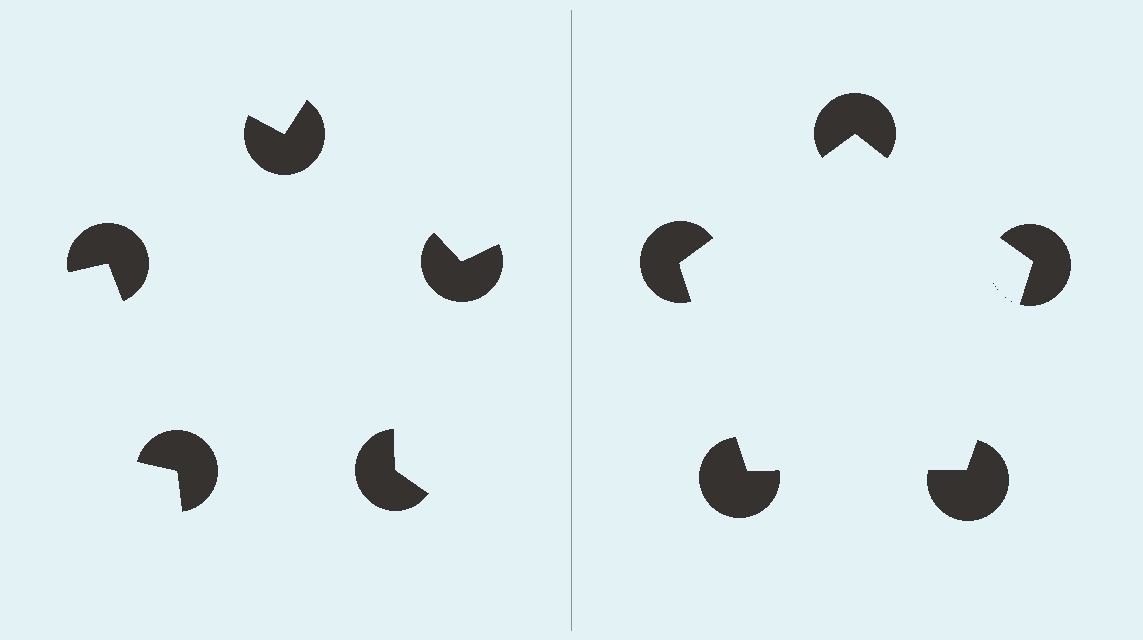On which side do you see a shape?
An illusory pentagon appears on the right side. On the left side the wedge cuts are rotated, so no coherent shape forms.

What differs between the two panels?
The pac-man discs are positioned identically on both sides; only the wedge orientations differ. On the right they align to a pentagon; on the left they are misaligned.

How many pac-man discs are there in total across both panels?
10 — 5 on each side.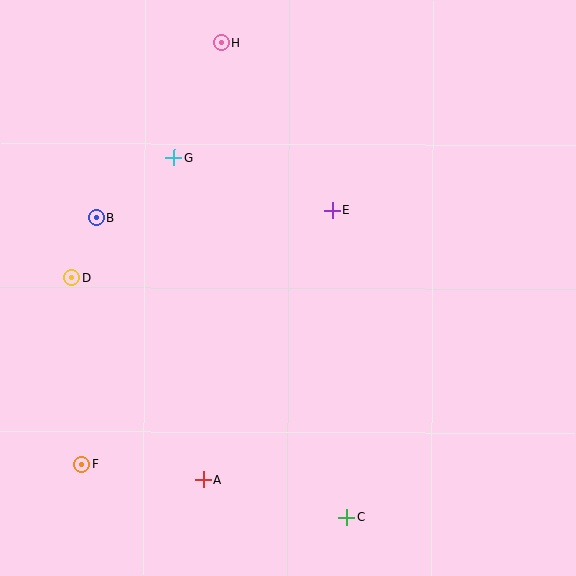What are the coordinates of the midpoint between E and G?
The midpoint between E and G is at (253, 184).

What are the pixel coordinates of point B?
Point B is at (96, 218).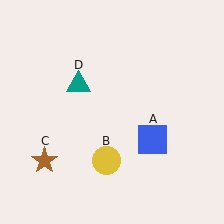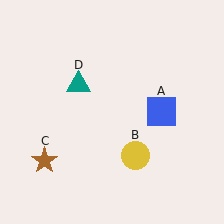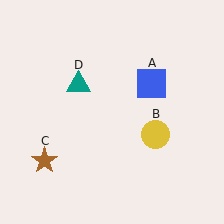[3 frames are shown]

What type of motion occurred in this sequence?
The blue square (object A), yellow circle (object B) rotated counterclockwise around the center of the scene.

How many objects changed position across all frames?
2 objects changed position: blue square (object A), yellow circle (object B).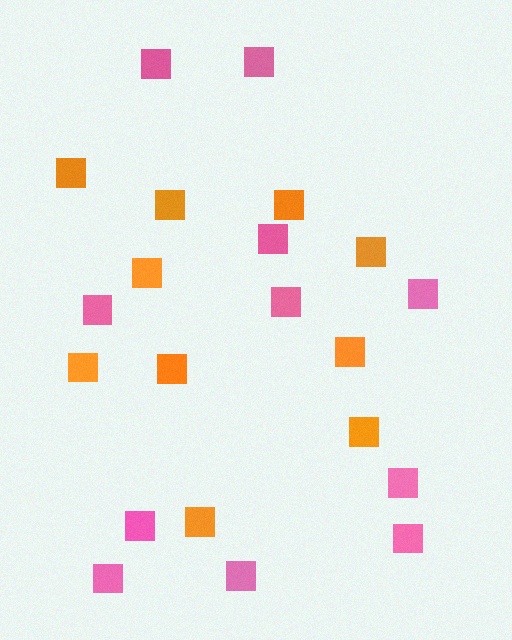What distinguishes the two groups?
There are 2 groups: one group of pink squares (11) and one group of orange squares (10).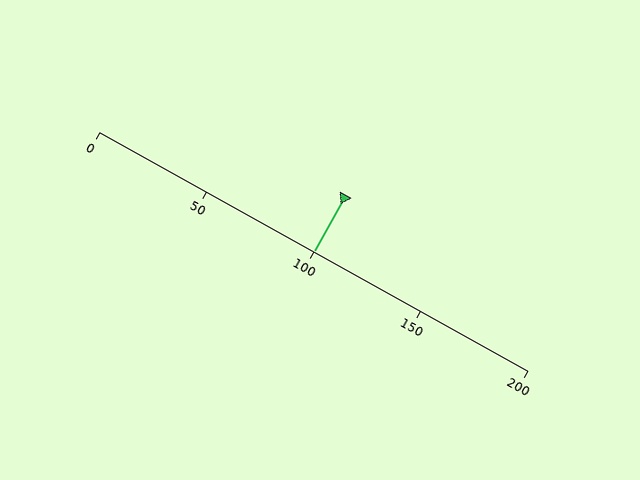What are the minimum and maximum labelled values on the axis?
The axis runs from 0 to 200.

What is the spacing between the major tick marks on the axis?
The major ticks are spaced 50 apart.